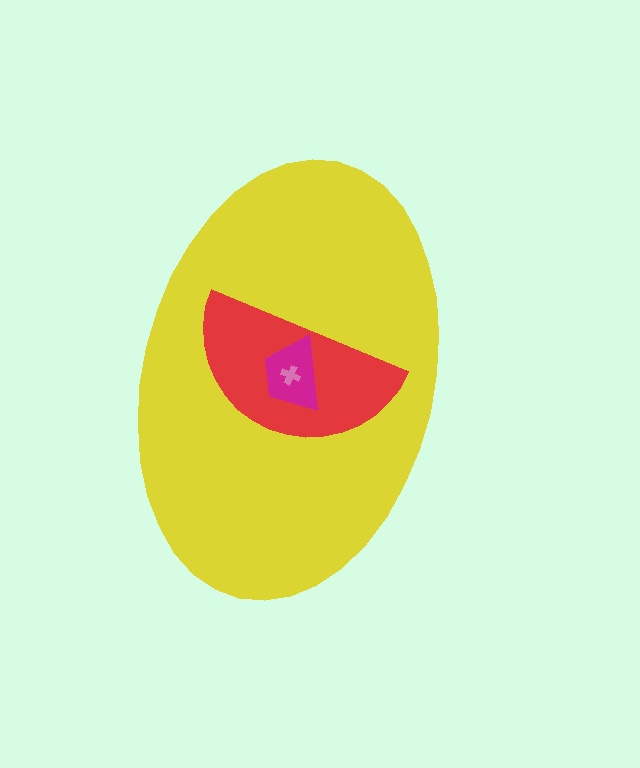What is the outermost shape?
The yellow ellipse.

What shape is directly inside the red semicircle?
The magenta trapezoid.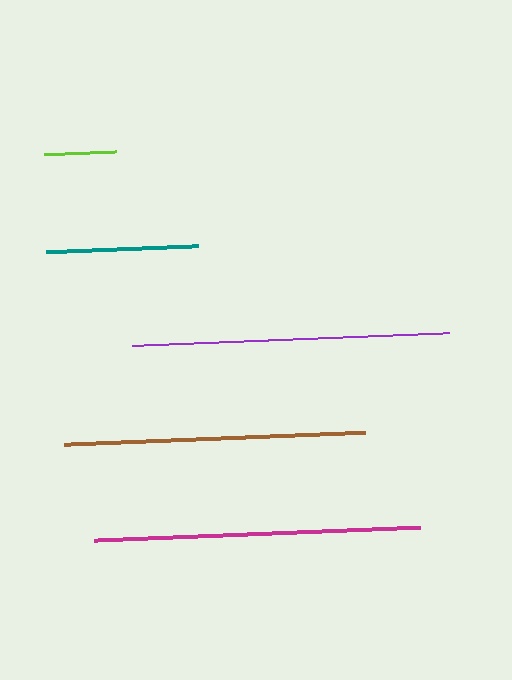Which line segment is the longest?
The magenta line is the longest at approximately 325 pixels.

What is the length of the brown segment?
The brown segment is approximately 302 pixels long.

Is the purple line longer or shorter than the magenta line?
The magenta line is longer than the purple line.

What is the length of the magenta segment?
The magenta segment is approximately 325 pixels long.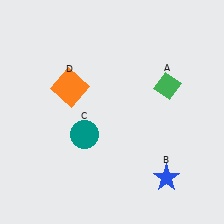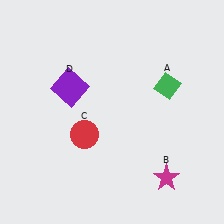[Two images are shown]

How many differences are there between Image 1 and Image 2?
There are 3 differences between the two images.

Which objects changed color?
B changed from blue to magenta. C changed from teal to red. D changed from orange to purple.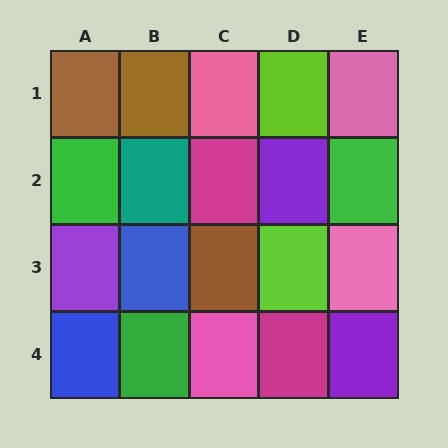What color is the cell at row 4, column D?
Magenta.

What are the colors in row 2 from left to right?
Green, teal, magenta, purple, green.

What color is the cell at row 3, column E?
Pink.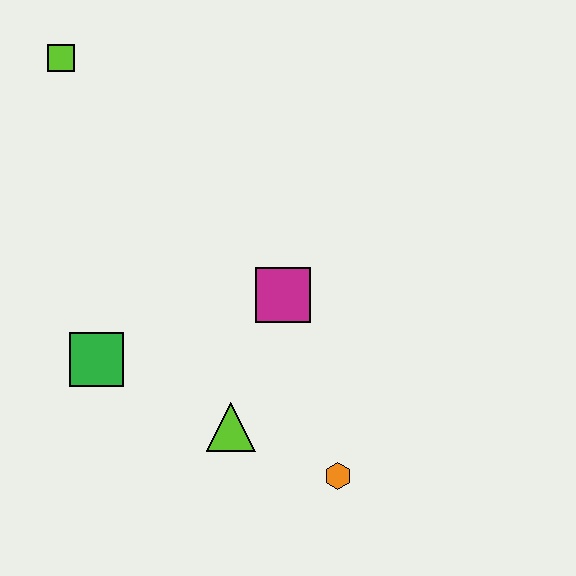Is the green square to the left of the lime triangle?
Yes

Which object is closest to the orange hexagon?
The lime triangle is closest to the orange hexagon.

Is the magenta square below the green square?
No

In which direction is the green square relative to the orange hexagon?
The green square is to the left of the orange hexagon.